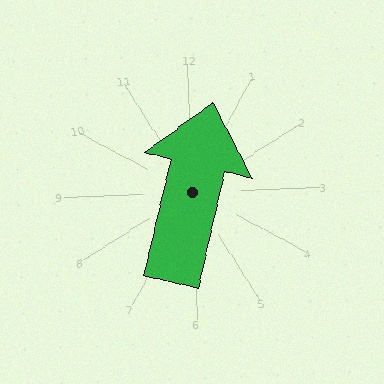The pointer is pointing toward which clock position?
Roughly 1 o'clock.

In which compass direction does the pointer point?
North.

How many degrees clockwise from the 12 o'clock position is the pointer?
Approximately 15 degrees.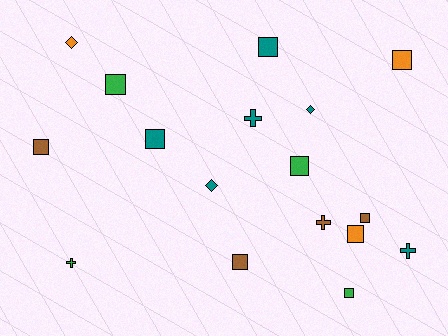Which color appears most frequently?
Teal, with 6 objects.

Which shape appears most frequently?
Square, with 10 objects.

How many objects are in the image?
There are 17 objects.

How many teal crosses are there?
There are 2 teal crosses.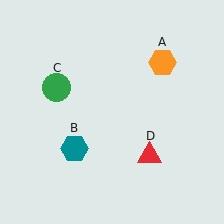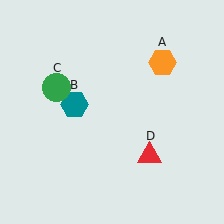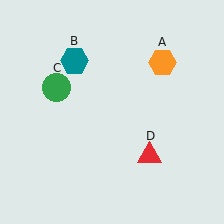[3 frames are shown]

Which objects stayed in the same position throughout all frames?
Orange hexagon (object A) and green circle (object C) and red triangle (object D) remained stationary.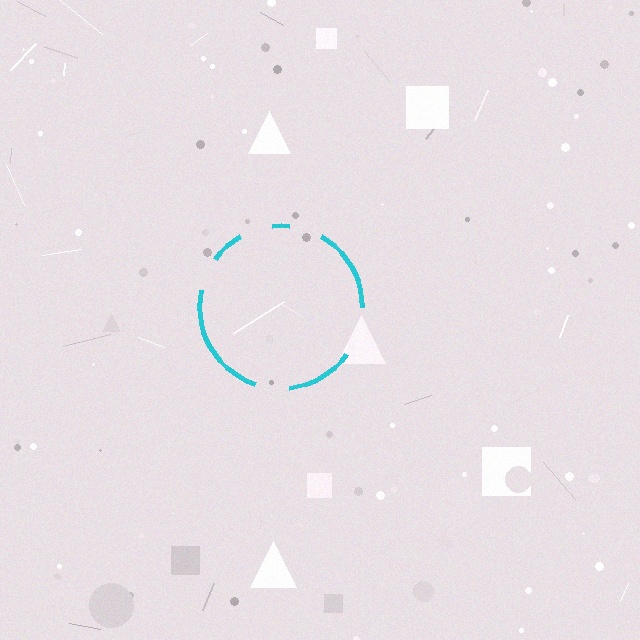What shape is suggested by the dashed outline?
The dashed outline suggests a circle.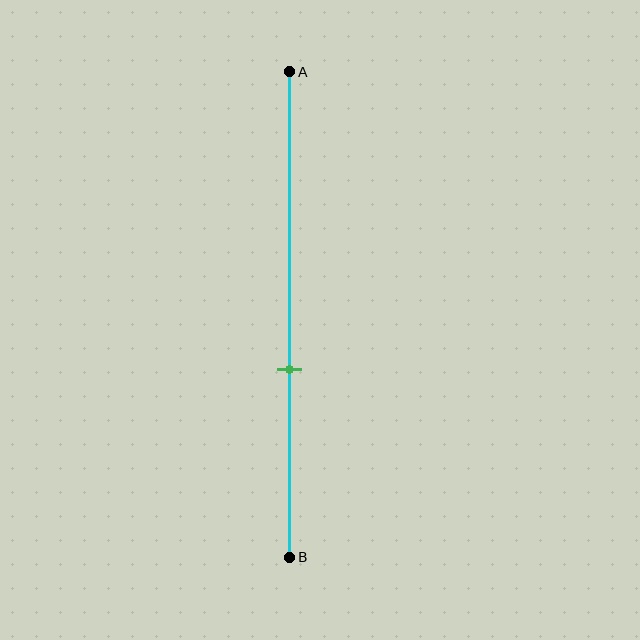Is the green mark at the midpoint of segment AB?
No, the mark is at about 60% from A, not at the 50% midpoint.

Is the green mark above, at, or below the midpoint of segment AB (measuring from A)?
The green mark is below the midpoint of segment AB.